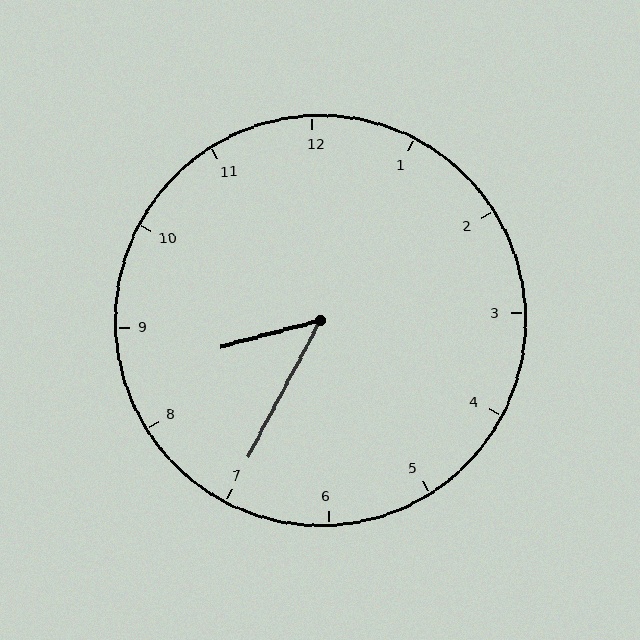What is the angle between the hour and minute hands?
Approximately 48 degrees.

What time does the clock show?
8:35.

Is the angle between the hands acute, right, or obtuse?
It is acute.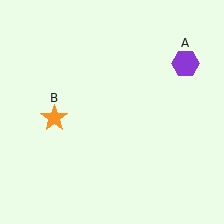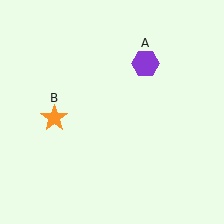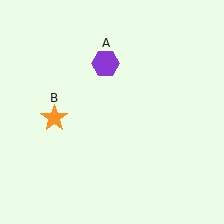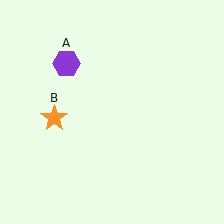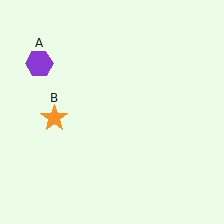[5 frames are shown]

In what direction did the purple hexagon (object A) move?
The purple hexagon (object A) moved left.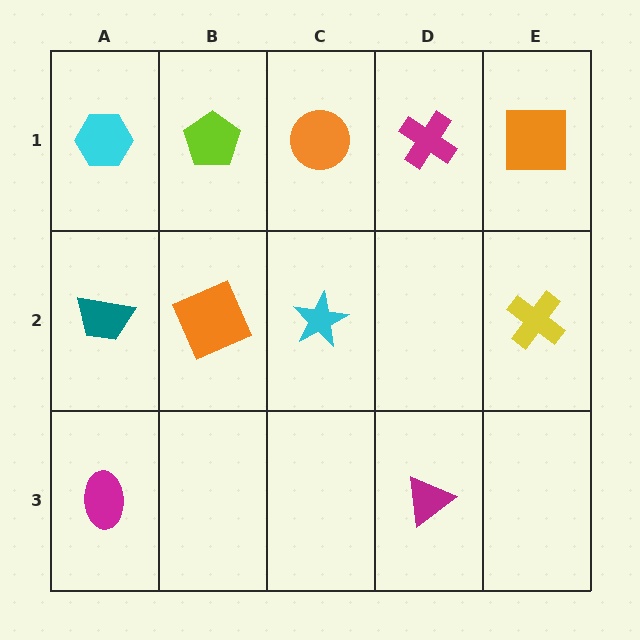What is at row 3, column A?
A magenta ellipse.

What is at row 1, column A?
A cyan hexagon.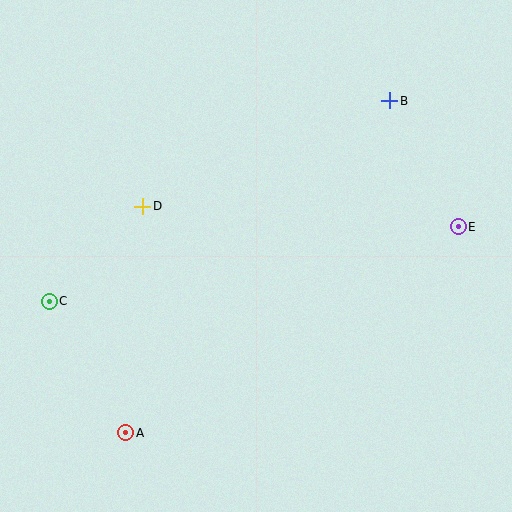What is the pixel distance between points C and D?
The distance between C and D is 133 pixels.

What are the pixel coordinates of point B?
Point B is at (390, 101).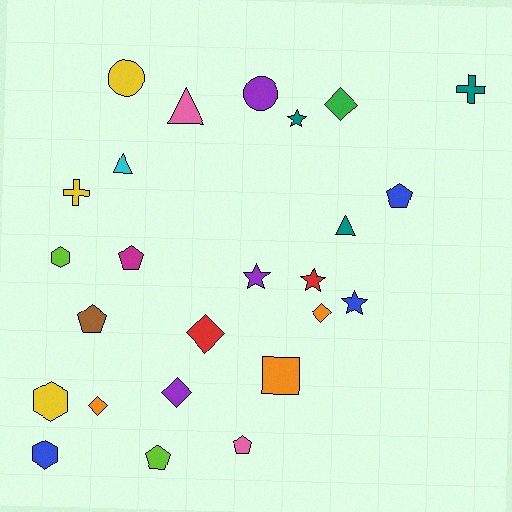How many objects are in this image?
There are 25 objects.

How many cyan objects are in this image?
There is 1 cyan object.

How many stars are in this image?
There are 4 stars.